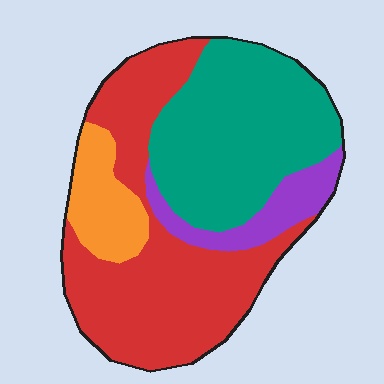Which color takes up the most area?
Red, at roughly 45%.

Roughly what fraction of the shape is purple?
Purple takes up about one tenth (1/10) of the shape.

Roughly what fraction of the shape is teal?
Teal covers around 35% of the shape.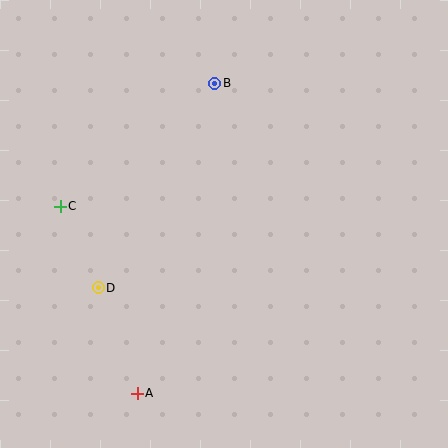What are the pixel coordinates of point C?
Point C is at (60, 206).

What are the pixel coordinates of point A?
Point A is at (137, 393).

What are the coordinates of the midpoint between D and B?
The midpoint between D and B is at (156, 185).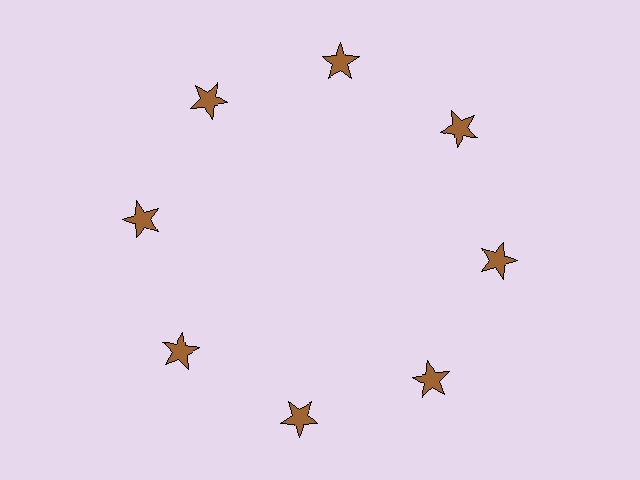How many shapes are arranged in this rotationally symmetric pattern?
There are 8 shapes, arranged in 8 groups of 1.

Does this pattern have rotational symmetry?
Yes, this pattern has 8-fold rotational symmetry. It looks the same after rotating 45 degrees around the center.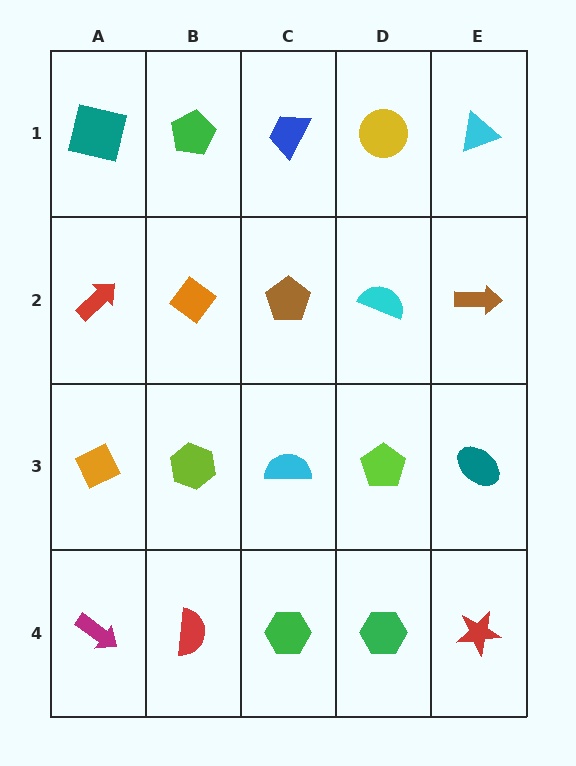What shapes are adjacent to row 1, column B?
An orange diamond (row 2, column B), a teal square (row 1, column A), a blue trapezoid (row 1, column C).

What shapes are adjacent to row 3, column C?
A brown pentagon (row 2, column C), a green hexagon (row 4, column C), a lime hexagon (row 3, column B), a lime pentagon (row 3, column D).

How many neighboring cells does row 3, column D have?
4.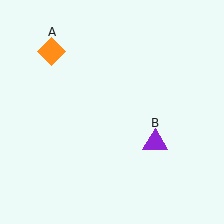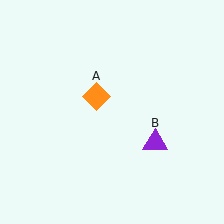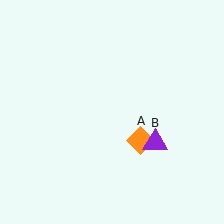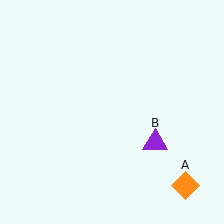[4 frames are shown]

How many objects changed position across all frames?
1 object changed position: orange diamond (object A).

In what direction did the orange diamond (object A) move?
The orange diamond (object A) moved down and to the right.